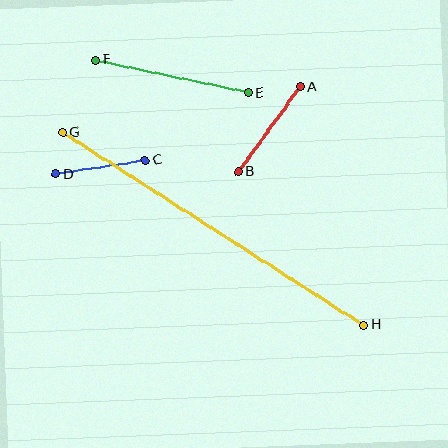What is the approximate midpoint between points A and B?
The midpoint is at approximately (269, 129) pixels.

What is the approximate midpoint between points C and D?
The midpoint is at approximately (100, 167) pixels.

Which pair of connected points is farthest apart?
Points G and H are farthest apart.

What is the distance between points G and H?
The distance is approximately 357 pixels.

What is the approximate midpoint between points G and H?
The midpoint is at approximately (213, 229) pixels.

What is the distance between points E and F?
The distance is approximately 156 pixels.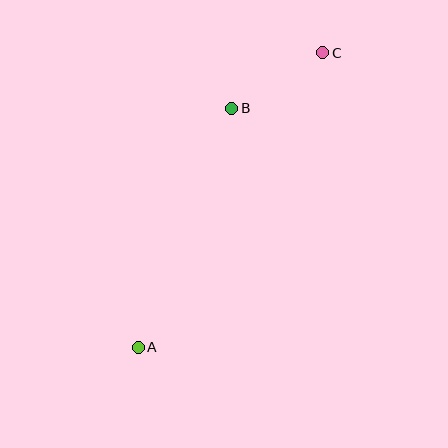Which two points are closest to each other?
Points B and C are closest to each other.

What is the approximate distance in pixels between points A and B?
The distance between A and B is approximately 256 pixels.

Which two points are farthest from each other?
Points A and C are farthest from each other.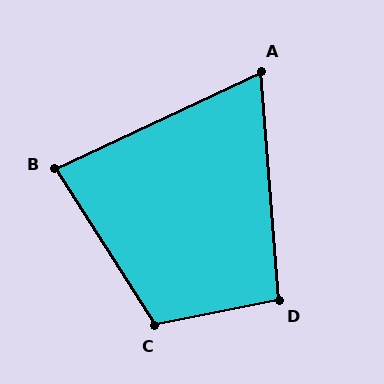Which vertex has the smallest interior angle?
A, at approximately 69 degrees.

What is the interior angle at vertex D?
Approximately 97 degrees (obtuse).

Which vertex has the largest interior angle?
C, at approximately 111 degrees.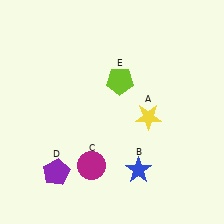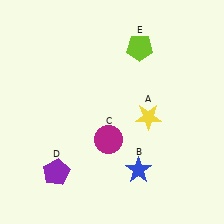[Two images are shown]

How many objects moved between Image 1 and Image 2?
2 objects moved between the two images.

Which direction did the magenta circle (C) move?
The magenta circle (C) moved up.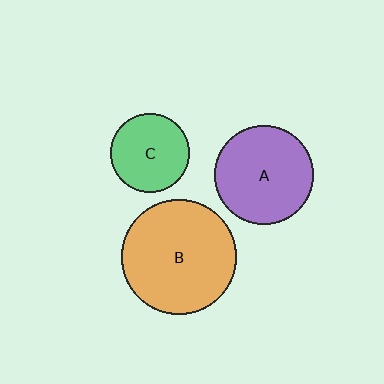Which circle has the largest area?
Circle B (orange).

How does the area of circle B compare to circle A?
Approximately 1.4 times.